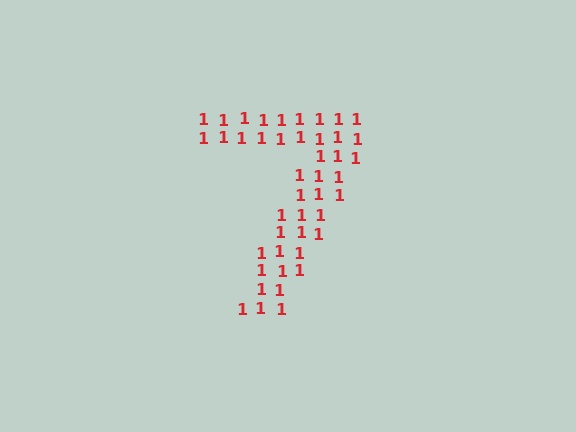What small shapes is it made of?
It is made of small digit 1's.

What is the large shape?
The large shape is the digit 7.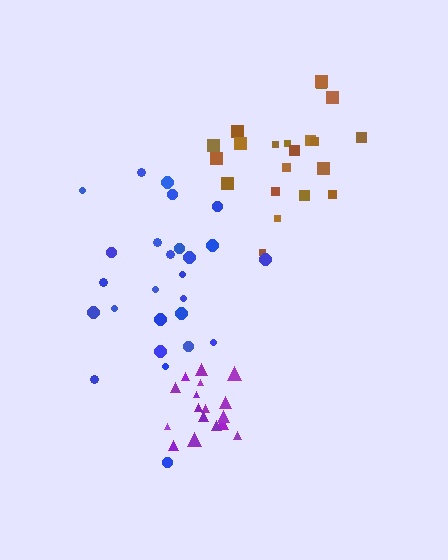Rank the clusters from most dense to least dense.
purple, brown, blue.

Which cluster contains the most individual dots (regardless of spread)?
Blue (26).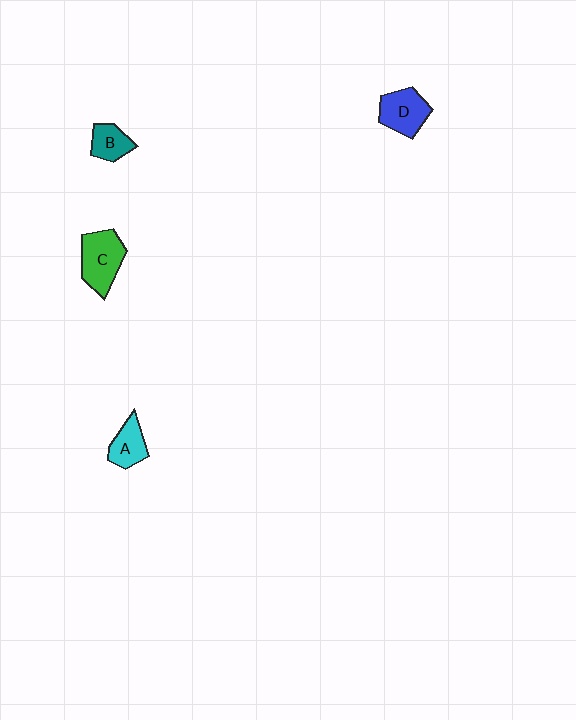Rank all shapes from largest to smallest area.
From largest to smallest: C (green), D (blue), A (cyan), B (teal).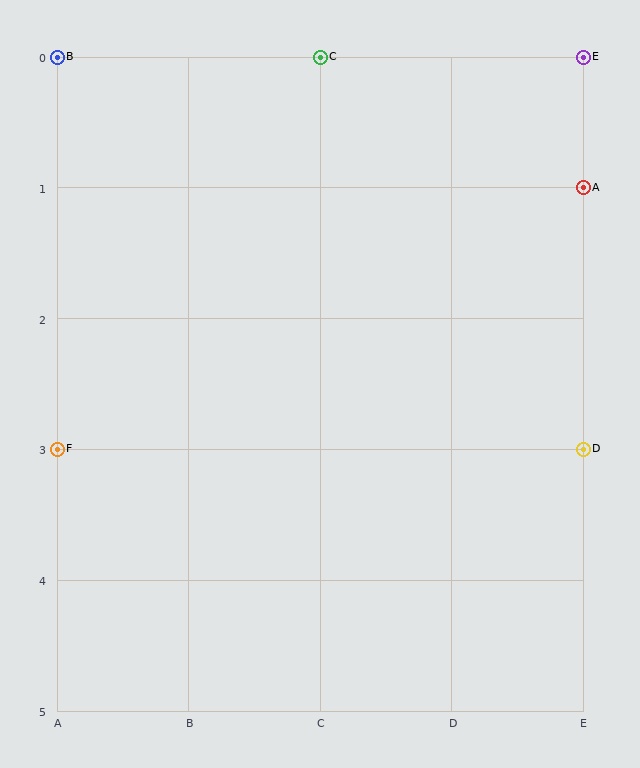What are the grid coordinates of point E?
Point E is at grid coordinates (E, 0).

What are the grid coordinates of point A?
Point A is at grid coordinates (E, 1).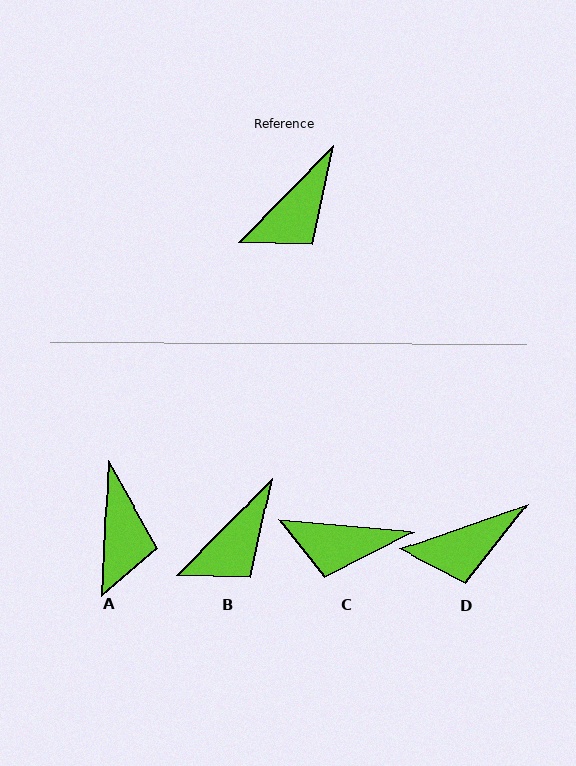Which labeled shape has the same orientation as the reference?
B.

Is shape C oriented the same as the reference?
No, it is off by about 51 degrees.